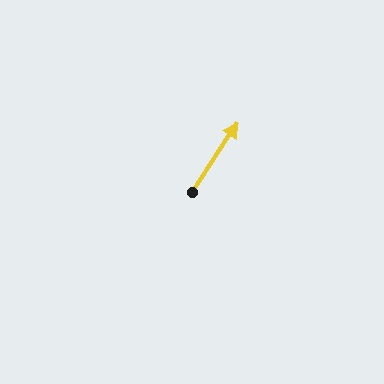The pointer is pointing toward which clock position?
Roughly 1 o'clock.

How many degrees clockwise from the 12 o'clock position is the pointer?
Approximately 33 degrees.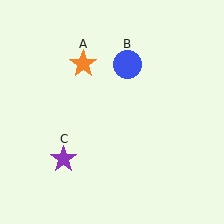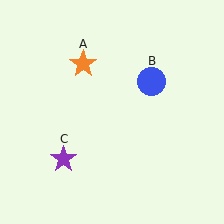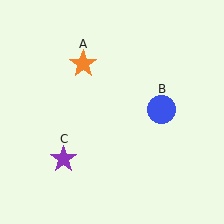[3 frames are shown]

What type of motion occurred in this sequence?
The blue circle (object B) rotated clockwise around the center of the scene.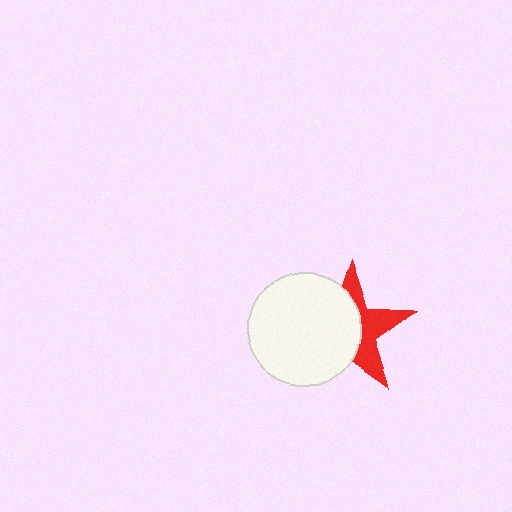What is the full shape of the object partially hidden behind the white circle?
The partially hidden object is a red star.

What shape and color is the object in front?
The object in front is a white circle.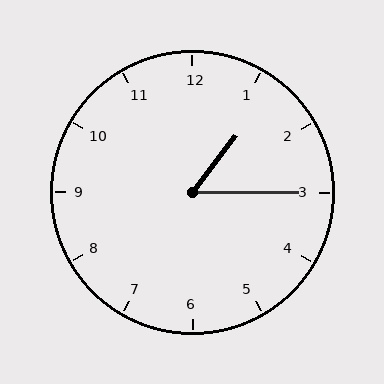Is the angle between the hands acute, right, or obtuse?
It is acute.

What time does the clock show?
1:15.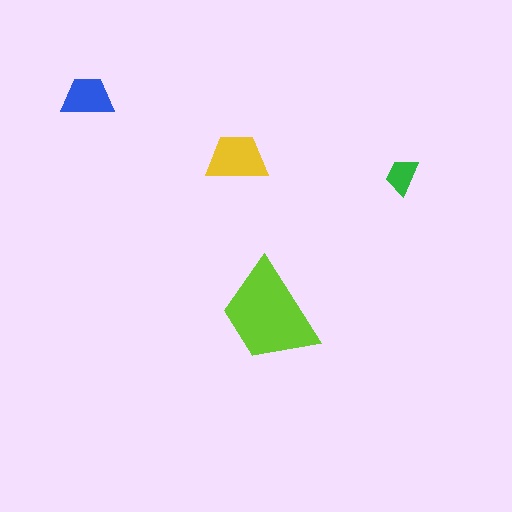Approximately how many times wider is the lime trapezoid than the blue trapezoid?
About 2 times wider.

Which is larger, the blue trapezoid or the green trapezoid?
The blue one.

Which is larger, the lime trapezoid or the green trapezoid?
The lime one.